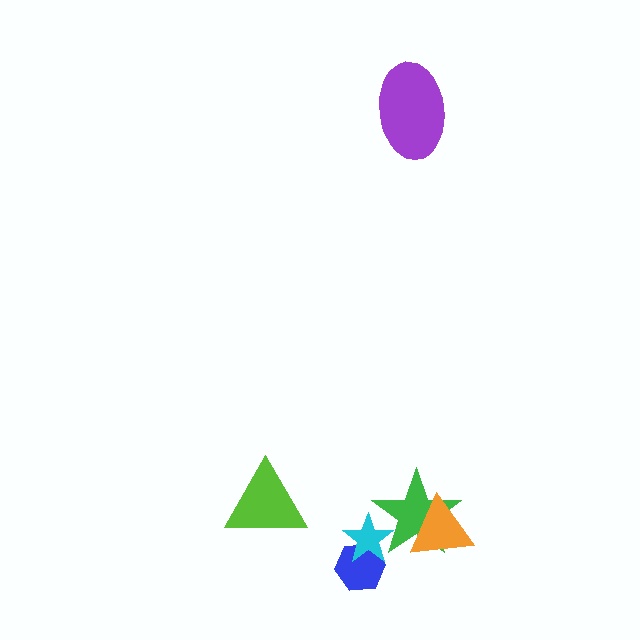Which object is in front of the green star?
The orange triangle is in front of the green star.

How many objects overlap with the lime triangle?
0 objects overlap with the lime triangle.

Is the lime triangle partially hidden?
No, no other shape covers it.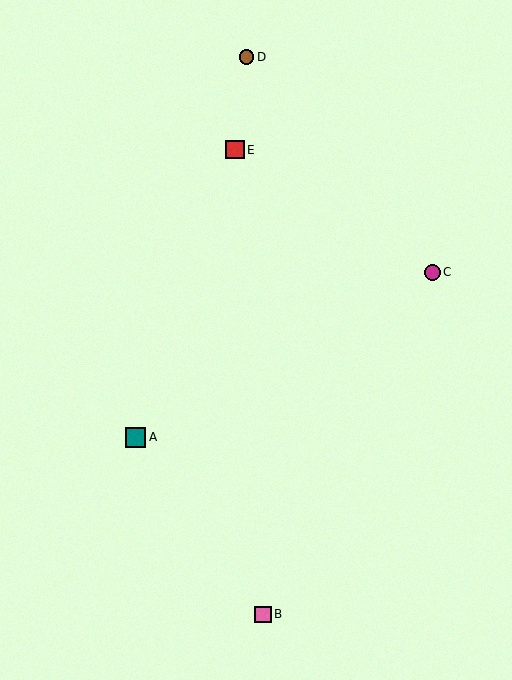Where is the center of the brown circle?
The center of the brown circle is at (246, 57).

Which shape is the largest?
The teal square (labeled A) is the largest.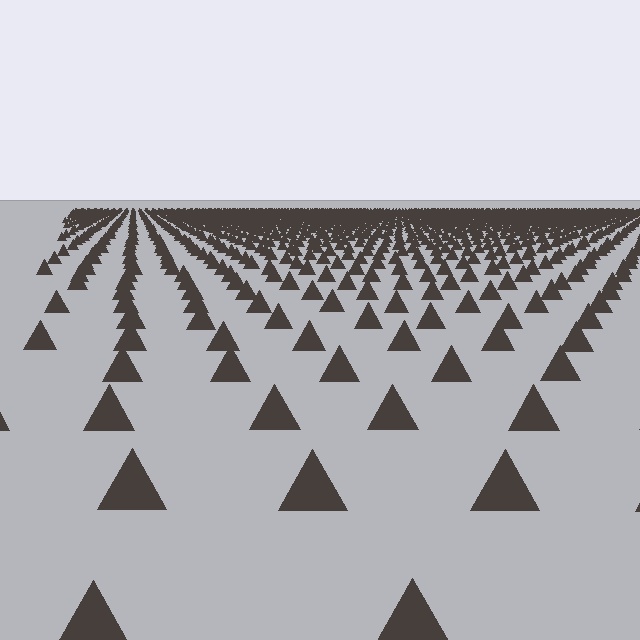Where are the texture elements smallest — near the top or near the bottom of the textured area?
Near the top.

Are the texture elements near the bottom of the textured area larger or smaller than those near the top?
Larger. Near the bottom, elements are closer to the viewer and appear at a bigger on-screen size.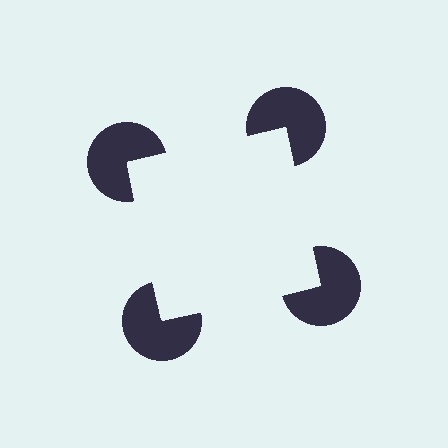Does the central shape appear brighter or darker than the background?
It typically appears slightly brighter than the background, even though no actual brightness change is drawn.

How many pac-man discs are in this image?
There are 4 — one at each vertex of the illusory square.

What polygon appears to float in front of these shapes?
An illusory square — its edges are inferred from the aligned wedge cuts in the pac-man discs, not physically drawn.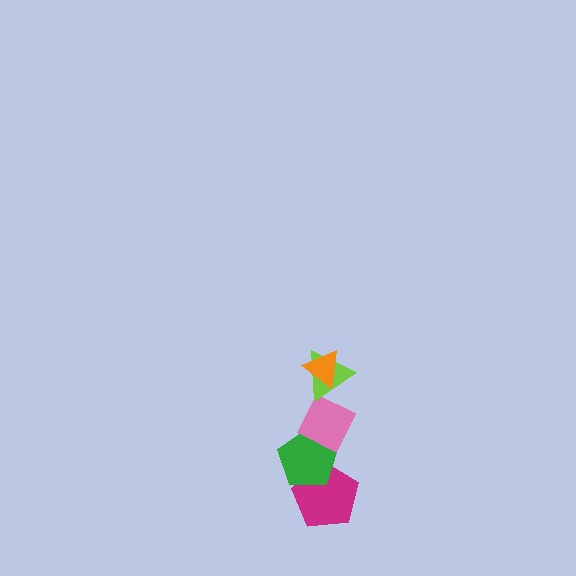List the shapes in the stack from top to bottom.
From top to bottom: the orange triangle, the lime triangle, the pink diamond, the green pentagon, the magenta pentagon.